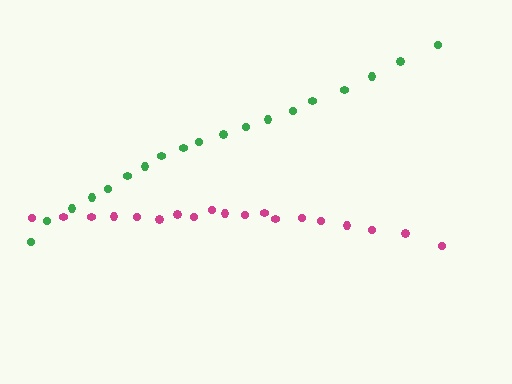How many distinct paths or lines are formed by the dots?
There are 2 distinct paths.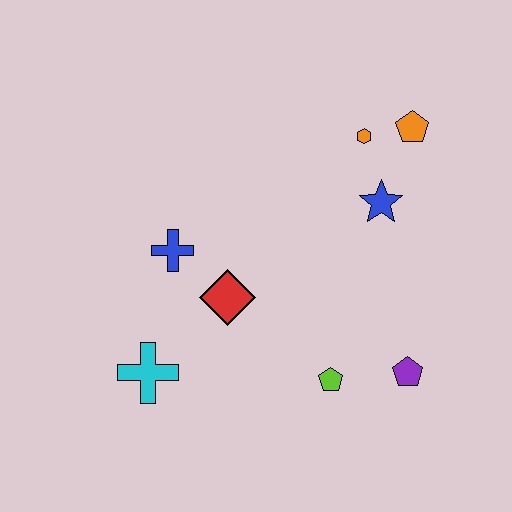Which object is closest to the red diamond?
The blue cross is closest to the red diamond.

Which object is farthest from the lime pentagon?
The orange pentagon is farthest from the lime pentagon.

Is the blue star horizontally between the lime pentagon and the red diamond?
No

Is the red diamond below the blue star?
Yes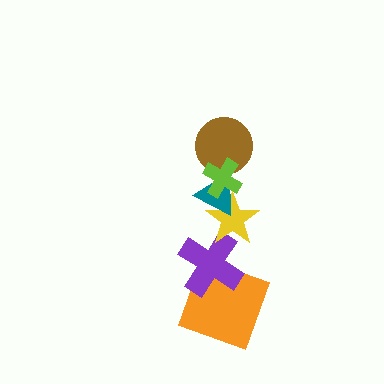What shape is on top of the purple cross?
The yellow star is on top of the purple cross.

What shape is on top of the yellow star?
The teal triangle is on top of the yellow star.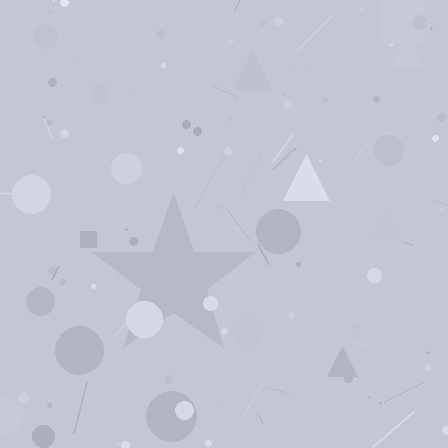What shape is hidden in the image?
A star is hidden in the image.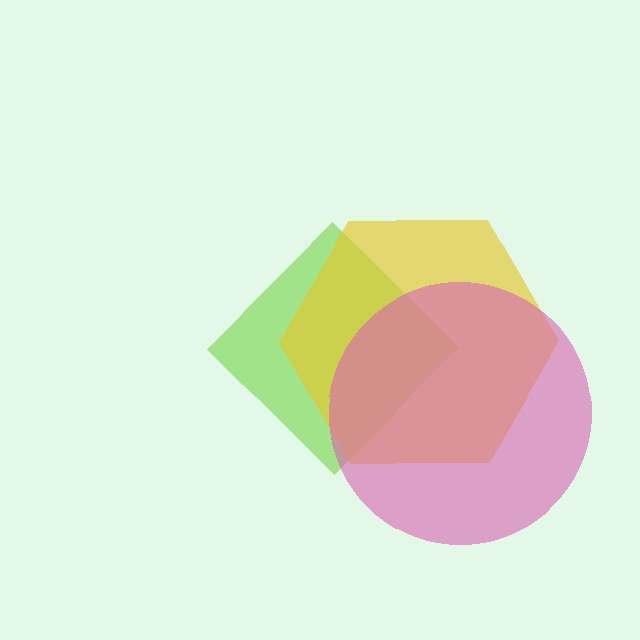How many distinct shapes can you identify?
There are 3 distinct shapes: a lime diamond, a yellow hexagon, a pink circle.